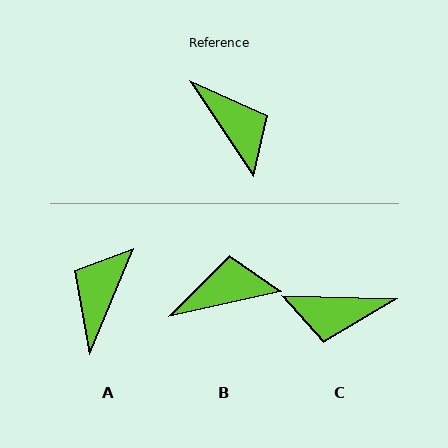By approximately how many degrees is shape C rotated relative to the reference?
Approximately 125 degrees clockwise.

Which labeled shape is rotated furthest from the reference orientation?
C, about 125 degrees away.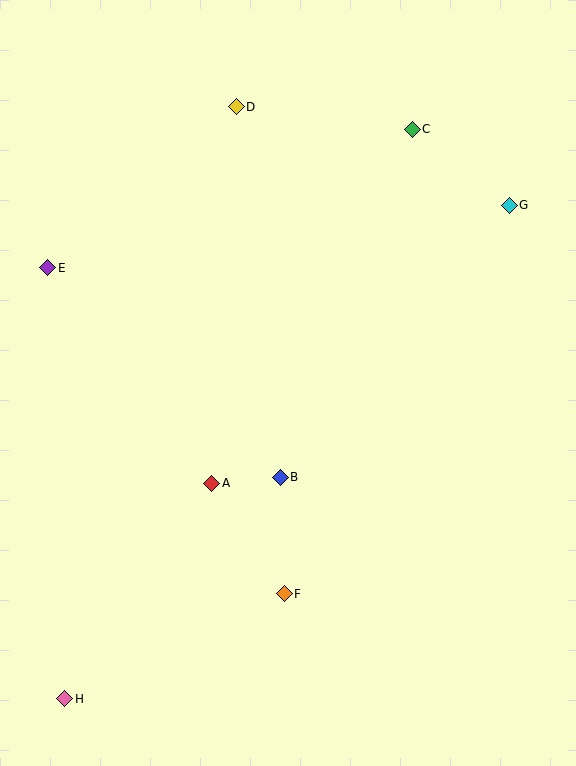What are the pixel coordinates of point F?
Point F is at (284, 594).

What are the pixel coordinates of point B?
Point B is at (280, 477).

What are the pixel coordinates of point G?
Point G is at (509, 205).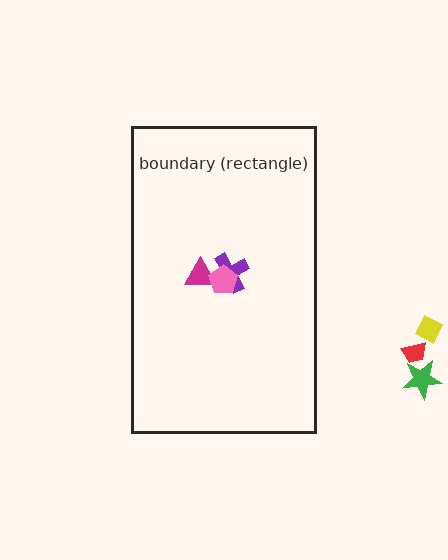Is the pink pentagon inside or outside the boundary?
Inside.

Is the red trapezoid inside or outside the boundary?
Outside.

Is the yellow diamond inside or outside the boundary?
Outside.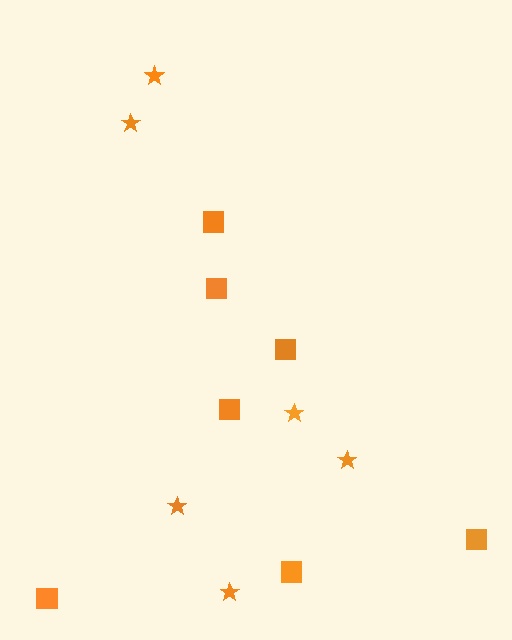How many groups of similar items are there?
There are 2 groups: one group of stars (6) and one group of squares (7).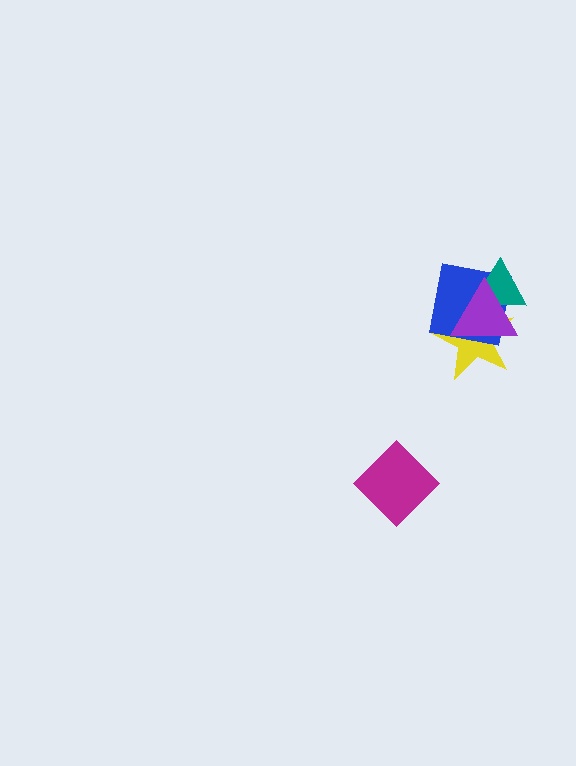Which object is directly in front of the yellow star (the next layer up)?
The blue square is directly in front of the yellow star.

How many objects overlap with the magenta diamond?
0 objects overlap with the magenta diamond.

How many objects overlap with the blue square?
3 objects overlap with the blue square.